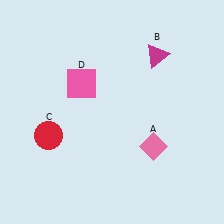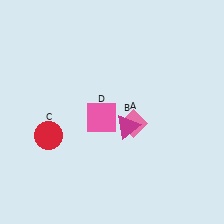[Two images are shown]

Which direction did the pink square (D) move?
The pink square (D) moved down.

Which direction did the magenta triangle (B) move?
The magenta triangle (B) moved down.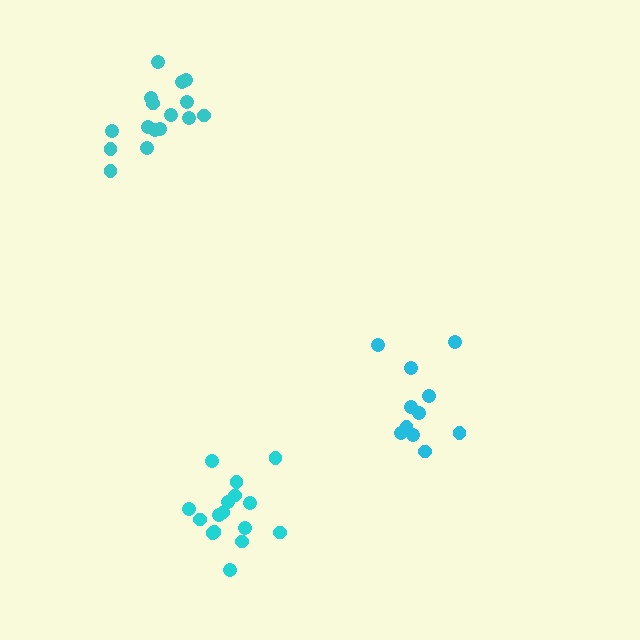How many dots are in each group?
Group 1: 11 dots, Group 2: 16 dots, Group 3: 16 dots (43 total).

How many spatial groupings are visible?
There are 3 spatial groupings.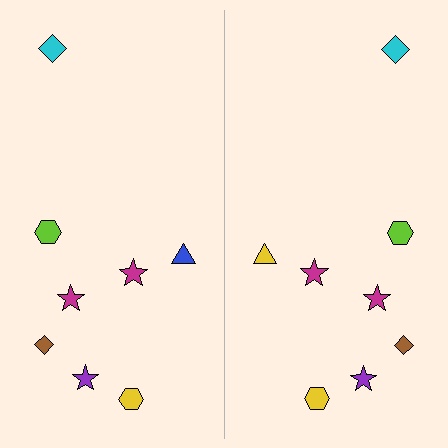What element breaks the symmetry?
The yellow triangle on the right side breaks the symmetry — its mirror counterpart is blue.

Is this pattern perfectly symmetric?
No, the pattern is not perfectly symmetric. The yellow triangle on the right side breaks the symmetry — its mirror counterpart is blue.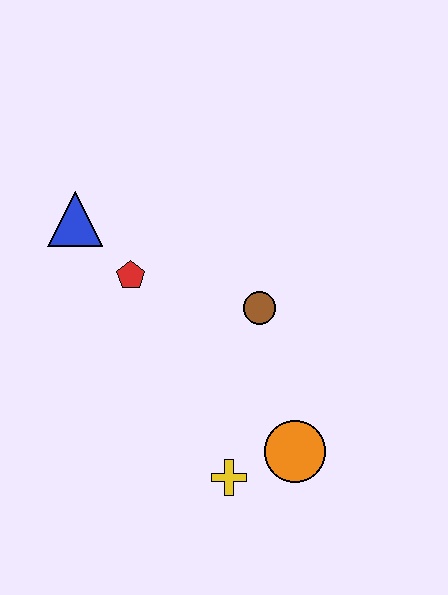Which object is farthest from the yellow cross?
The blue triangle is farthest from the yellow cross.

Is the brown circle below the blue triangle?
Yes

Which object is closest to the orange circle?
The yellow cross is closest to the orange circle.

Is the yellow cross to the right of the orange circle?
No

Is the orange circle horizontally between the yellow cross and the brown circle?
No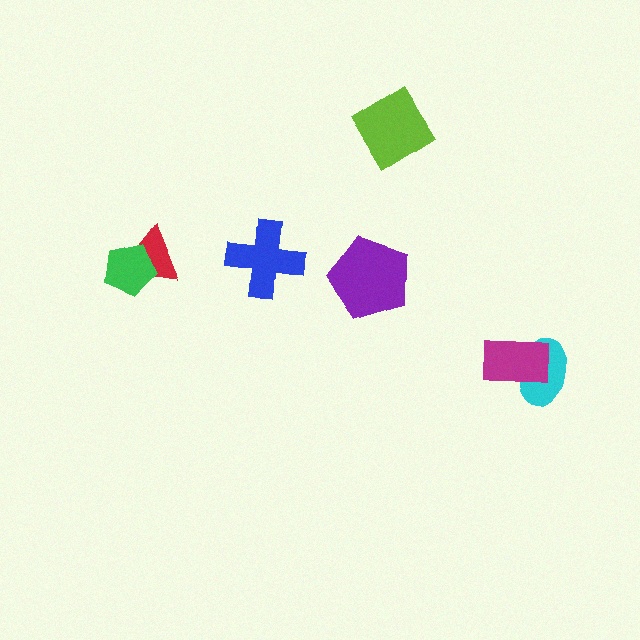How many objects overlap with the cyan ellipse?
1 object overlaps with the cyan ellipse.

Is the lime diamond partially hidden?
No, no other shape covers it.